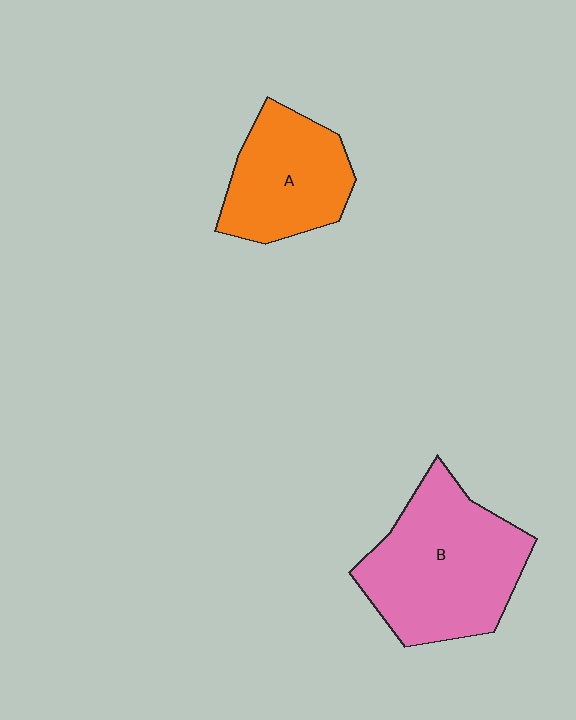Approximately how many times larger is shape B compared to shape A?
Approximately 1.5 times.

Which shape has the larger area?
Shape B (pink).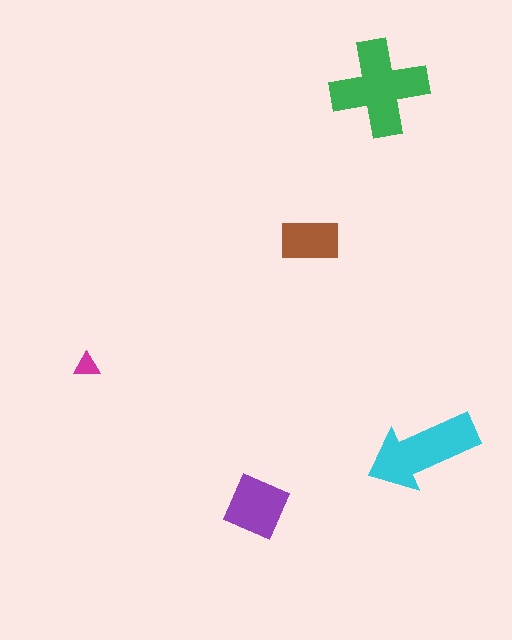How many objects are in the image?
There are 5 objects in the image.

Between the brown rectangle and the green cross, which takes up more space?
The green cross.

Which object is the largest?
The green cross.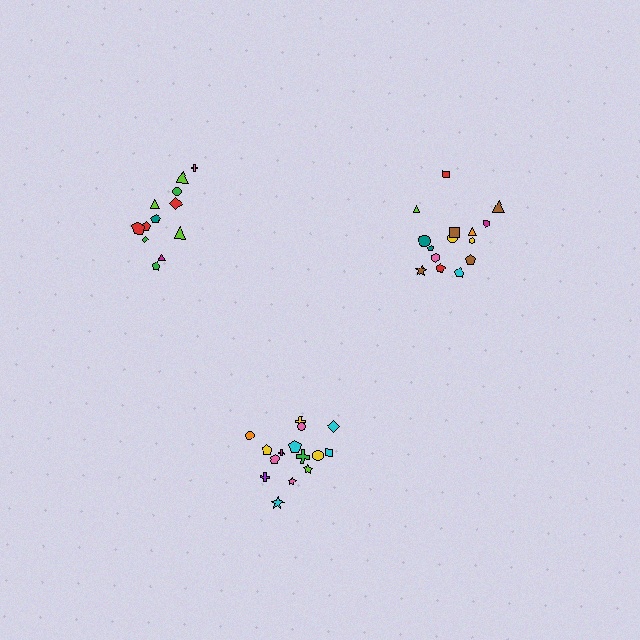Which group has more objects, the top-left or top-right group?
The top-right group.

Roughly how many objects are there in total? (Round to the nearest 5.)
Roughly 40 objects in total.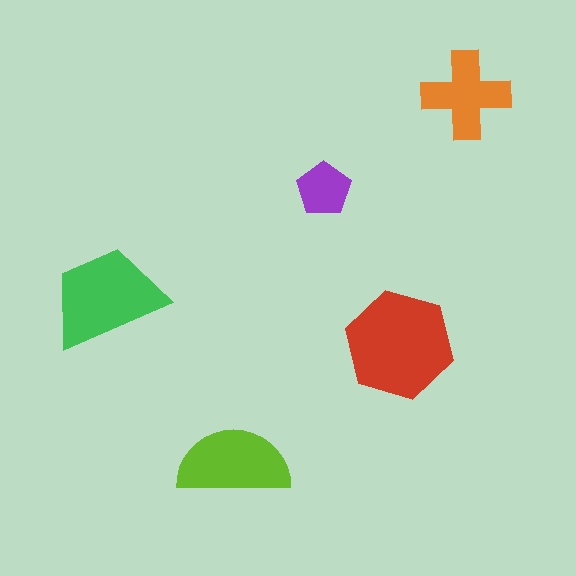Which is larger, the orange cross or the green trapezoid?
The green trapezoid.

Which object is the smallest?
The purple pentagon.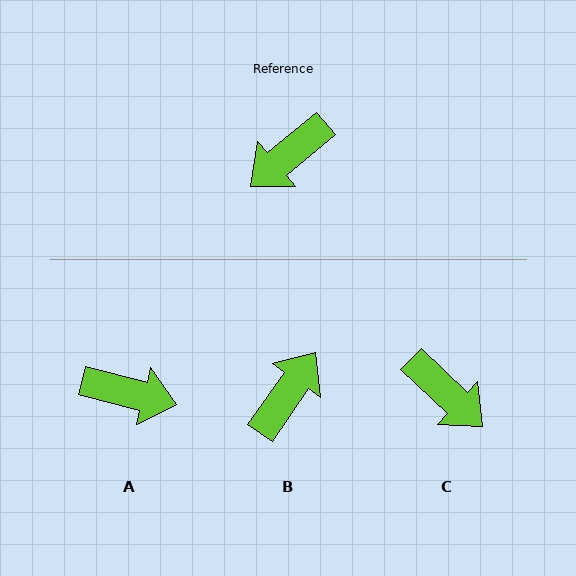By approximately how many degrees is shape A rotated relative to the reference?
Approximately 126 degrees counter-clockwise.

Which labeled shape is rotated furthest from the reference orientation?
B, about 164 degrees away.